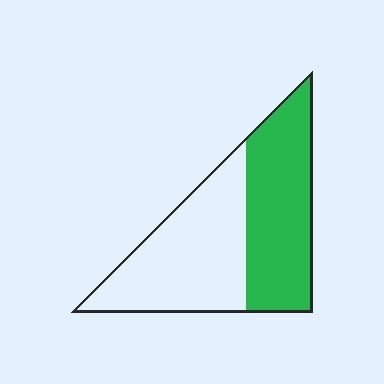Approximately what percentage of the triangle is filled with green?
Approximately 50%.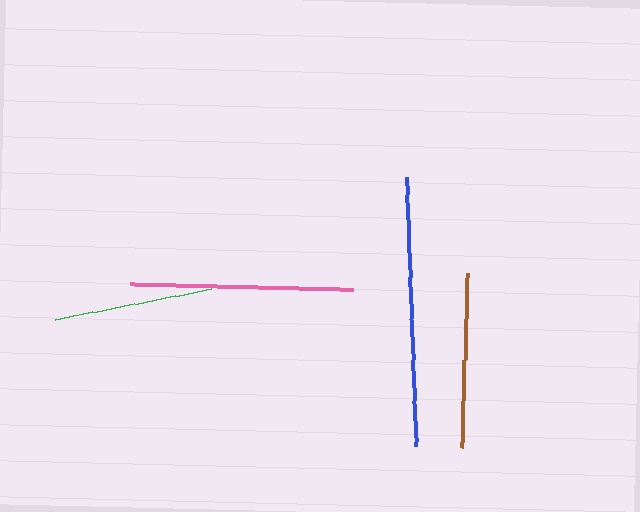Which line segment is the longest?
The blue line is the longest at approximately 270 pixels.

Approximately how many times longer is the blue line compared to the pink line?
The blue line is approximately 1.2 times the length of the pink line.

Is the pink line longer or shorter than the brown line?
The pink line is longer than the brown line.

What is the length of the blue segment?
The blue segment is approximately 270 pixels long.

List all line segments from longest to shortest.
From longest to shortest: blue, pink, brown, green.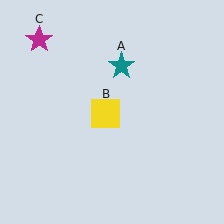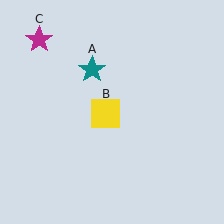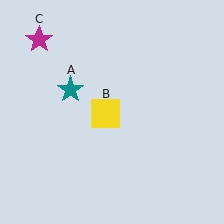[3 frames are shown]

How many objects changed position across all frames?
1 object changed position: teal star (object A).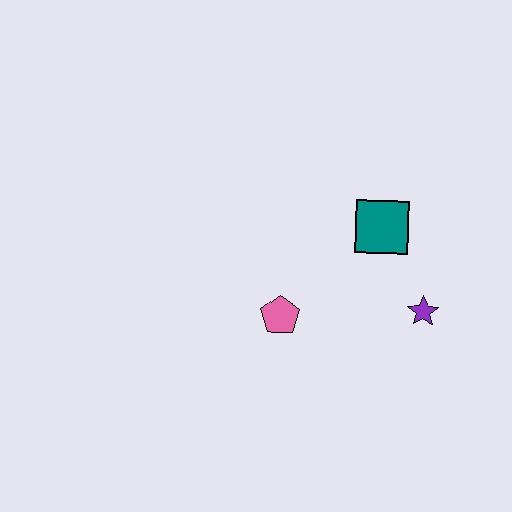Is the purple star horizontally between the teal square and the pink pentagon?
No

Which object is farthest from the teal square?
The pink pentagon is farthest from the teal square.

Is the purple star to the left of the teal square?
No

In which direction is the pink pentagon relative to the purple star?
The pink pentagon is to the left of the purple star.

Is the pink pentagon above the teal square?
No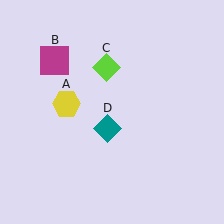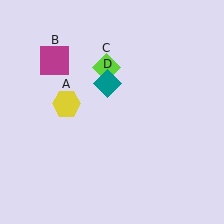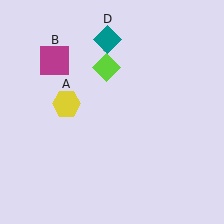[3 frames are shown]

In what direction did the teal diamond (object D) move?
The teal diamond (object D) moved up.